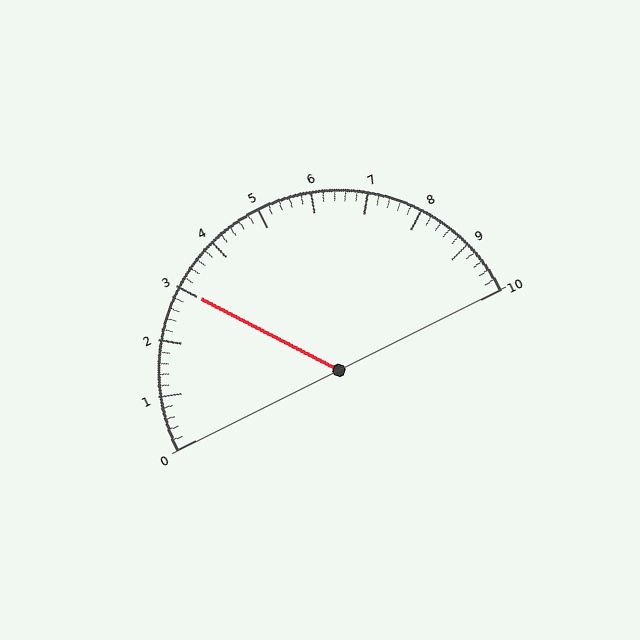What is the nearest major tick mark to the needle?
The nearest major tick mark is 3.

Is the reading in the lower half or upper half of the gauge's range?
The reading is in the lower half of the range (0 to 10).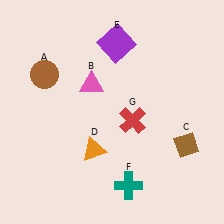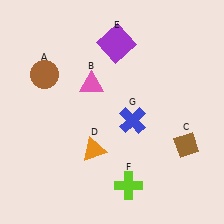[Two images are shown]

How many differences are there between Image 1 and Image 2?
There are 2 differences between the two images.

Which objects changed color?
F changed from teal to lime. G changed from red to blue.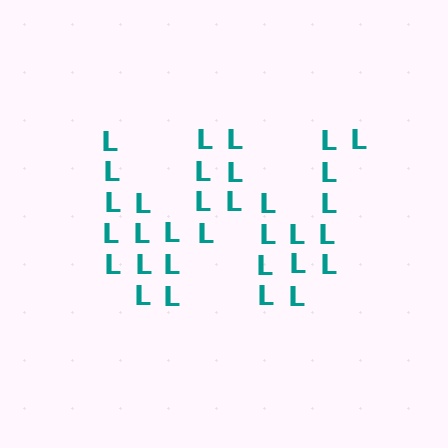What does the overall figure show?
The overall figure shows the letter W.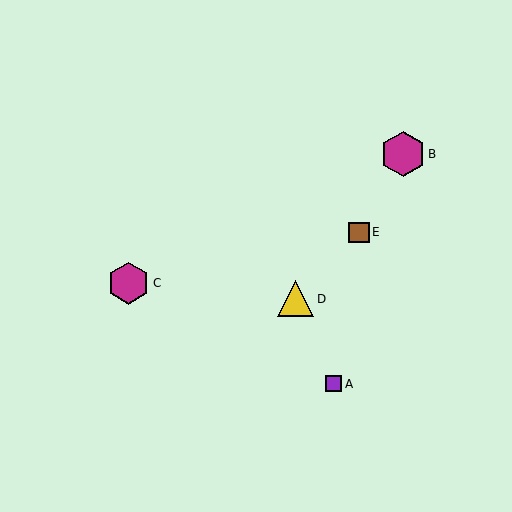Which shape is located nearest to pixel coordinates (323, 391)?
The purple square (labeled A) at (334, 384) is nearest to that location.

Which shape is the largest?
The magenta hexagon (labeled B) is the largest.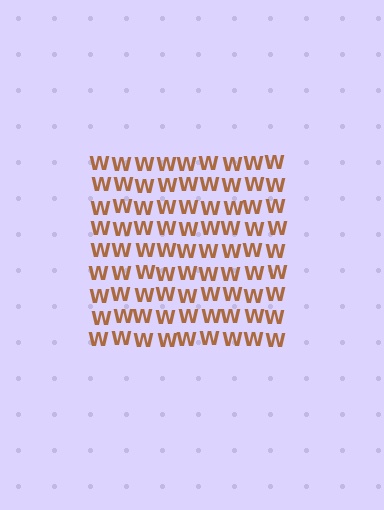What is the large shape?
The large shape is a square.